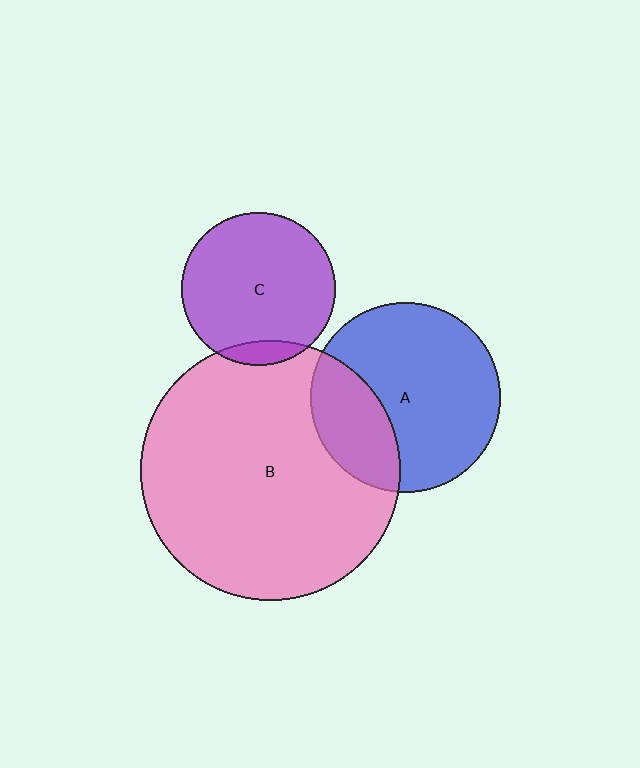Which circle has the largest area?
Circle B (pink).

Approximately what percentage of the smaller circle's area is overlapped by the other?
Approximately 10%.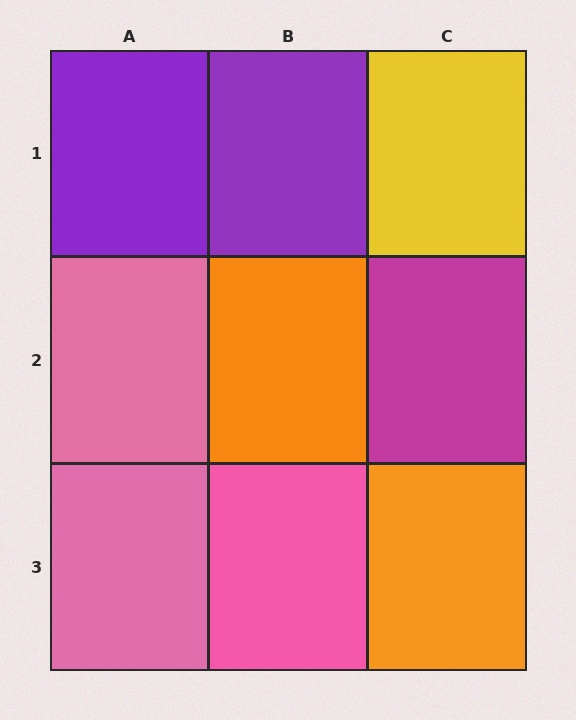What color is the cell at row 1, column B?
Purple.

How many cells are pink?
3 cells are pink.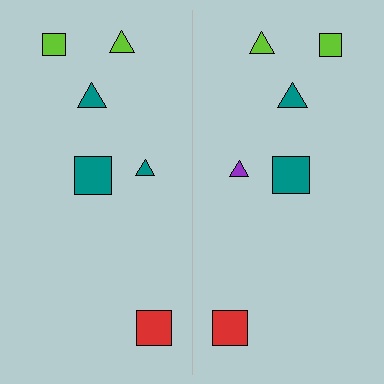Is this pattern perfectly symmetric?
No, the pattern is not perfectly symmetric. The purple triangle on the right side breaks the symmetry — its mirror counterpart is teal.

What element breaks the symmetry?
The purple triangle on the right side breaks the symmetry — its mirror counterpart is teal.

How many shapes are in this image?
There are 12 shapes in this image.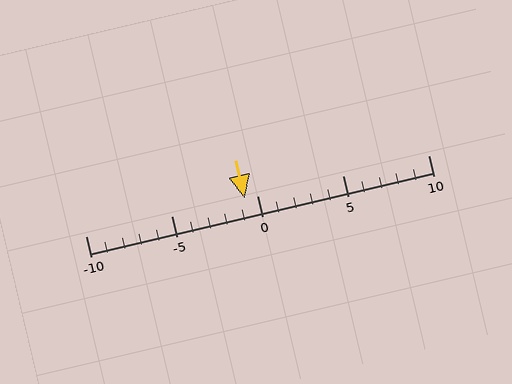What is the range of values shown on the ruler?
The ruler shows values from -10 to 10.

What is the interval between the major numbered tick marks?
The major tick marks are spaced 5 units apart.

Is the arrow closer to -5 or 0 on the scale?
The arrow is closer to 0.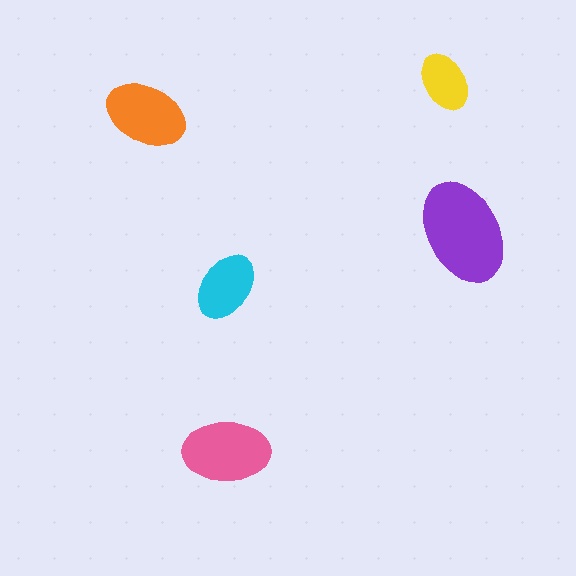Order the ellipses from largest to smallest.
the purple one, the pink one, the orange one, the cyan one, the yellow one.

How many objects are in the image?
There are 5 objects in the image.